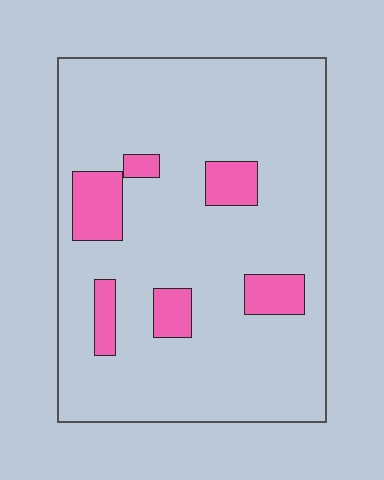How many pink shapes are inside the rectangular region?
6.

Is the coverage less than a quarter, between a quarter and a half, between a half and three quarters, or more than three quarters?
Less than a quarter.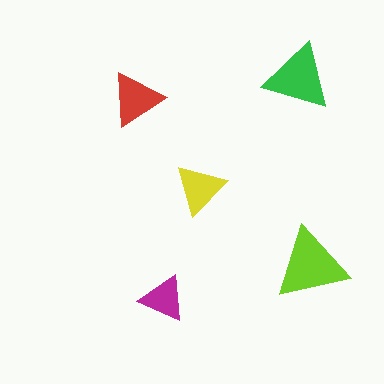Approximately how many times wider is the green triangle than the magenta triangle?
About 1.5 times wider.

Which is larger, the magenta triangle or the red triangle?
The red one.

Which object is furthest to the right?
The lime triangle is rightmost.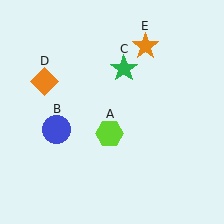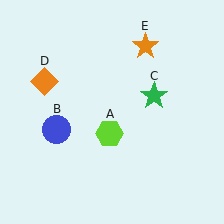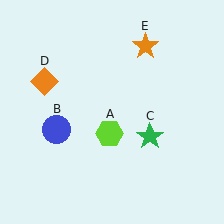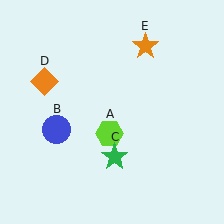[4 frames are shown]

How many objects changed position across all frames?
1 object changed position: green star (object C).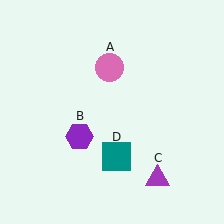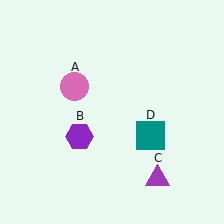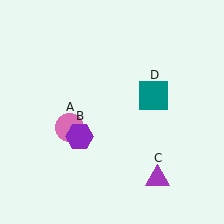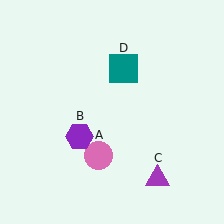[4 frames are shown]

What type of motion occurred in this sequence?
The pink circle (object A), teal square (object D) rotated counterclockwise around the center of the scene.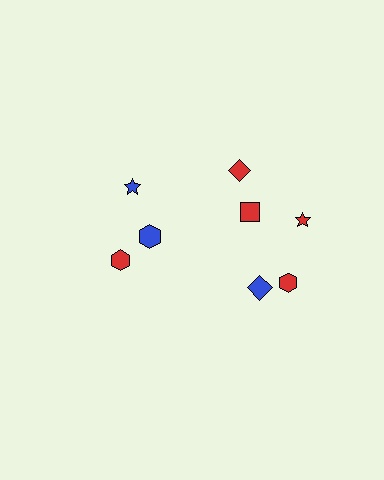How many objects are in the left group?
There are 3 objects.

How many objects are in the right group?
There are 5 objects.